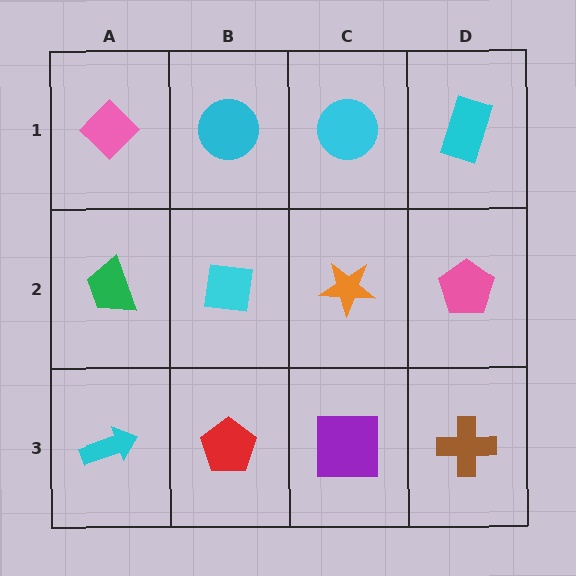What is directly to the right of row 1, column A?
A cyan circle.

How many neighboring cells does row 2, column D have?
3.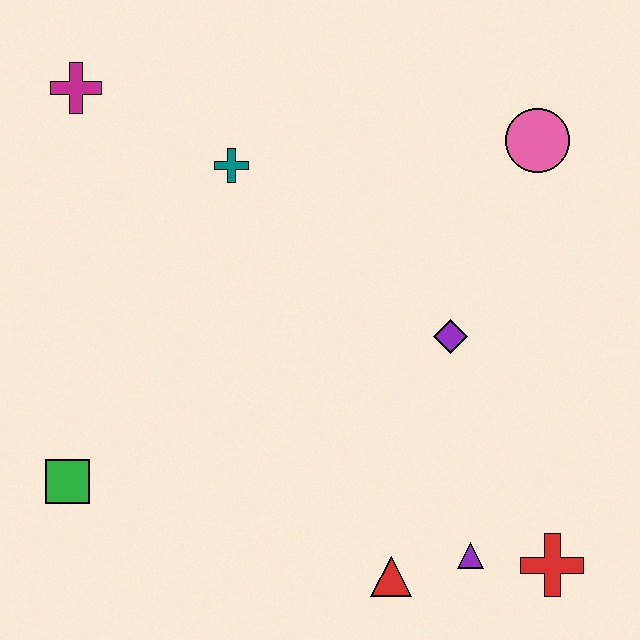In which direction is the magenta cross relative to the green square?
The magenta cross is above the green square.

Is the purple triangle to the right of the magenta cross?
Yes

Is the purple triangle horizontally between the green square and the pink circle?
Yes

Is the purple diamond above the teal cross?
No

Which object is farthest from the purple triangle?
The magenta cross is farthest from the purple triangle.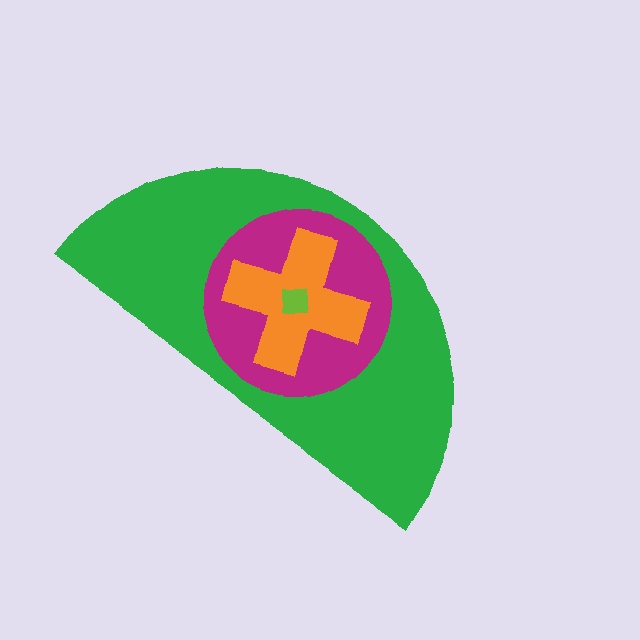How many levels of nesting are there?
4.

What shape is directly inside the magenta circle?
The orange cross.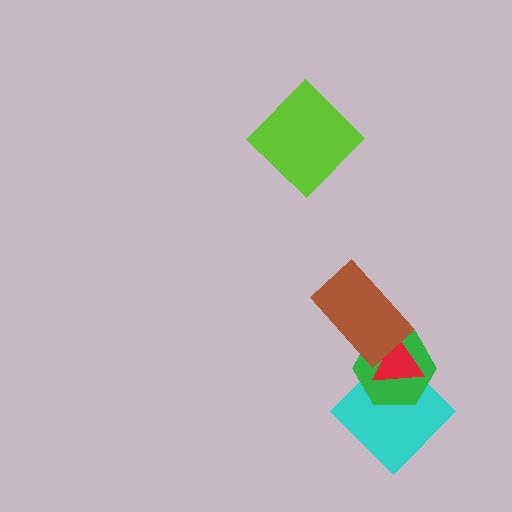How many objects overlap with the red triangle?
3 objects overlap with the red triangle.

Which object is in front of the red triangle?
The brown rectangle is in front of the red triangle.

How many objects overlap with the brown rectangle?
2 objects overlap with the brown rectangle.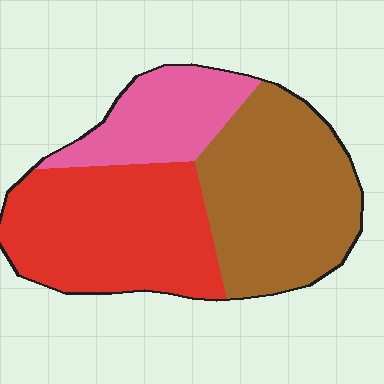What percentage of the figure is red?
Red covers about 40% of the figure.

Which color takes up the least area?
Pink, at roughly 20%.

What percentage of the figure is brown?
Brown covers around 40% of the figure.